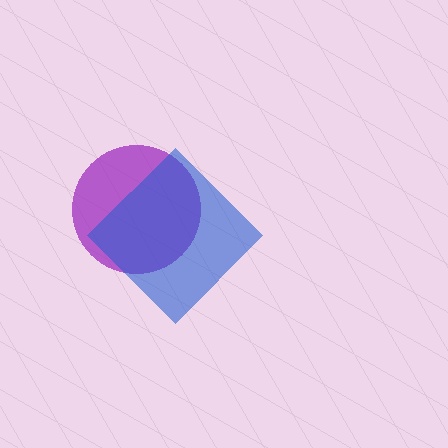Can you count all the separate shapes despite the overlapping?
Yes, there are 2 separate shapes.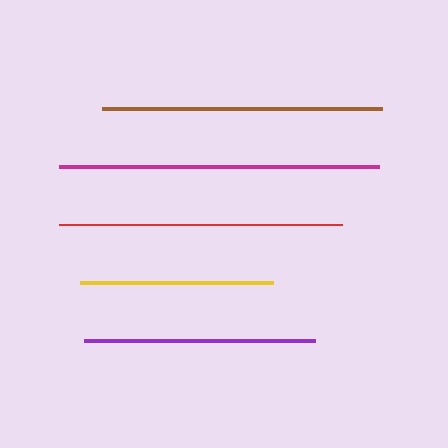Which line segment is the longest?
The magenta line is the longest at approximately 321 pixels.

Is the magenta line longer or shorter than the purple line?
The magenta line is longer than the purple line.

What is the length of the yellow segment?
The yellow segment is approximately 193 pixels long.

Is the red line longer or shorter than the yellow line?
The red line is longer than the yellow line.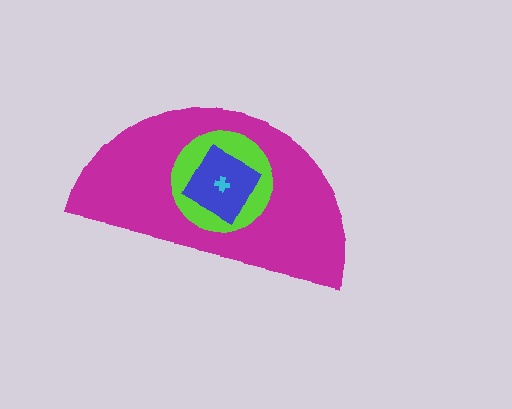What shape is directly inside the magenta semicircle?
The lime circle.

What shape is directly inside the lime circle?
The blue square.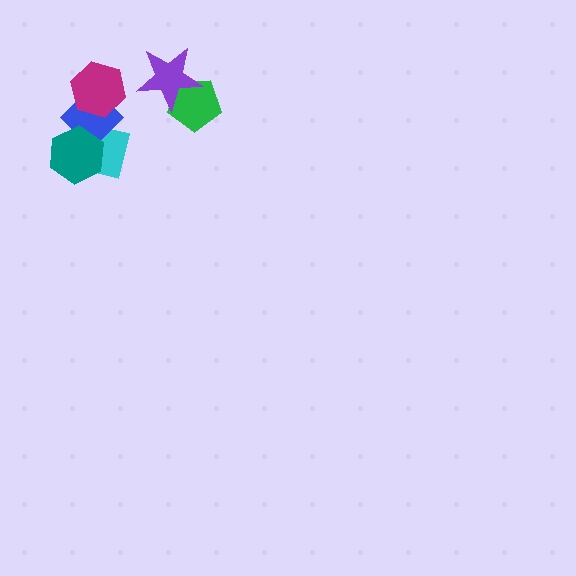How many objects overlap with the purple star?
1 object overlaps with the purple star.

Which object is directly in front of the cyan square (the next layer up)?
The blue diamond is directly in front of the cyan square.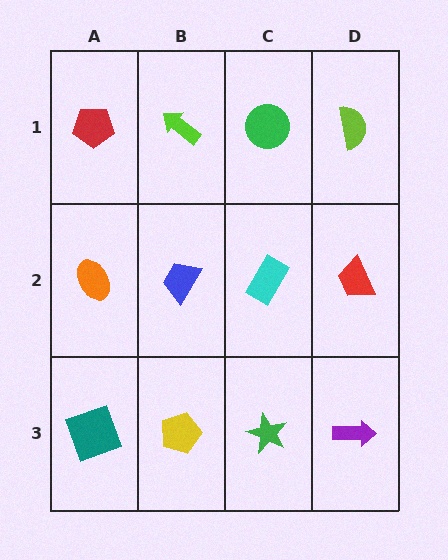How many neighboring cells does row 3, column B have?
3.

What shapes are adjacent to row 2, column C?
A green circle (row 1, column C), a green star (row 3, column C), a blue trapezoid (row 2, column B), a red trapezoid (row 2, column D).